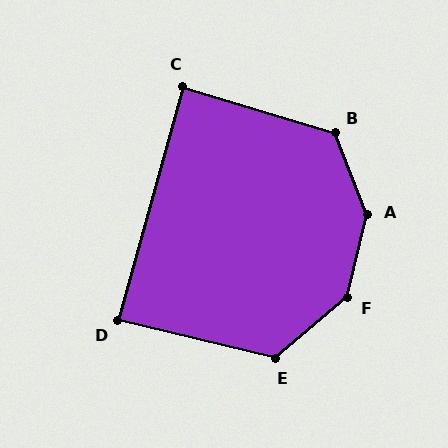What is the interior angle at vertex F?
Approximately 144 degrees (obtuse).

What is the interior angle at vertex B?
Approximately 128 degrees (obtuse).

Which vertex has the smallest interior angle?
D, at approximately 88 degrees.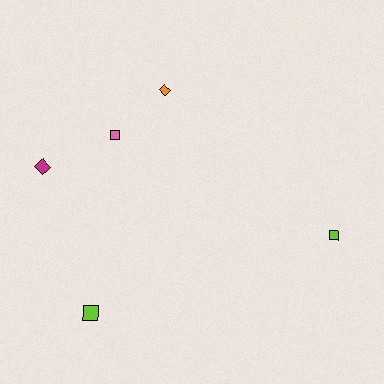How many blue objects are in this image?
There are no blue objects.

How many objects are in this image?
There are 5 objects.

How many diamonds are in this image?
There are 2 diamonds.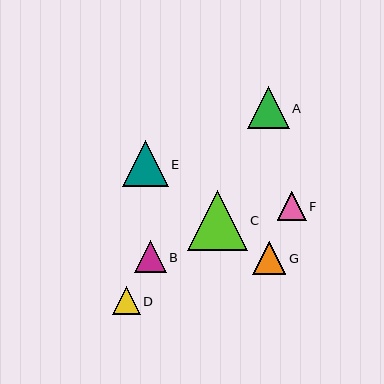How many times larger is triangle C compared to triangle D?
Triangle C is approximately 2.2 times the size of triangle D.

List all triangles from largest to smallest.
From largest to smallest: C, E, A, G, B, F, D.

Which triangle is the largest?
Triangle C is the largest with a size of approximately 60 pixels.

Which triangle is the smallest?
Triangle D is the smallest with a size of approximately 28 pixels.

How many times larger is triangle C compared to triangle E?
Triangle C is approximately 1.3 times the size of triangle E.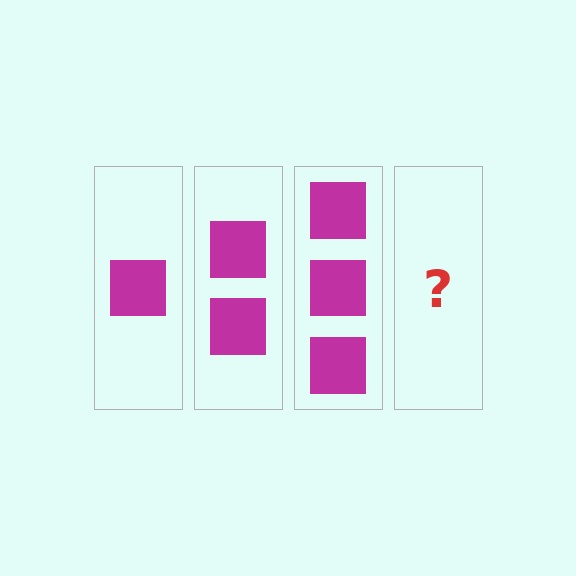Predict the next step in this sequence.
The next step is 4 squares.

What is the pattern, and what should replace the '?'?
The pattern is that each step adds one more square. The '?' should be 4 squares.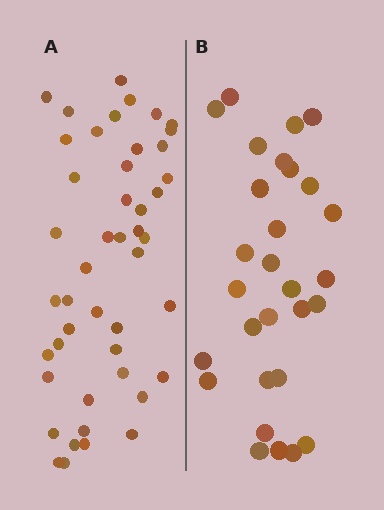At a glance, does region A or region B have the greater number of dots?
Region A (the left region) has more dots.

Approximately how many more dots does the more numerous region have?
Region A has approximately 15 more dots than region B.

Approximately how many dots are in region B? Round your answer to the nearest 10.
About 30 dots. (The exact count is 29, which rounds to 30.)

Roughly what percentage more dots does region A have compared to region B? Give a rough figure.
About 60% more.